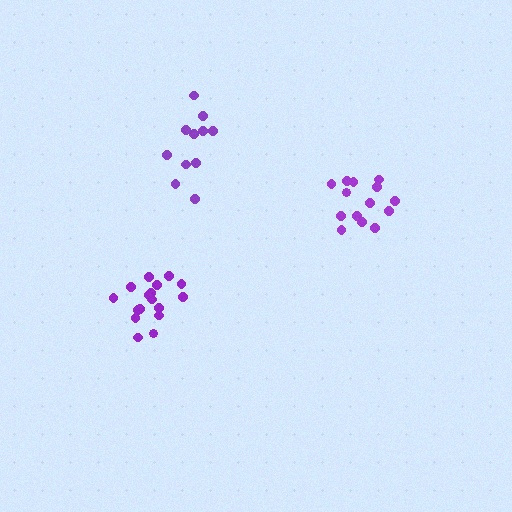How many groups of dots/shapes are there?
There are 3 groups.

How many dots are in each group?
Group 1: 17 dots, Group 2: 14 dots, Group 3: 11 dots (42 total).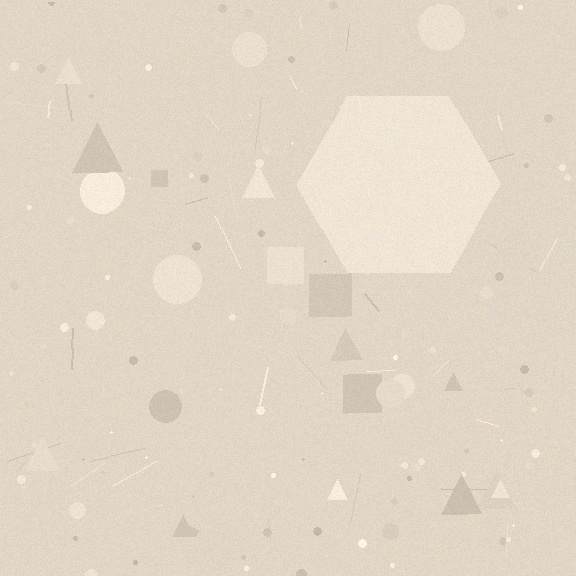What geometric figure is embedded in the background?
A hexagon is embedded in the background.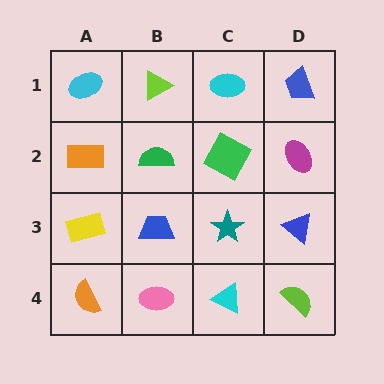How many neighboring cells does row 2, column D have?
3.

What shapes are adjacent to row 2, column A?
A cyan ellipse (row 1, column A), a yellow rectangle (row 3, column A), a green semicircle (row 2, column B).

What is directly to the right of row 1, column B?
A cyan ellipse.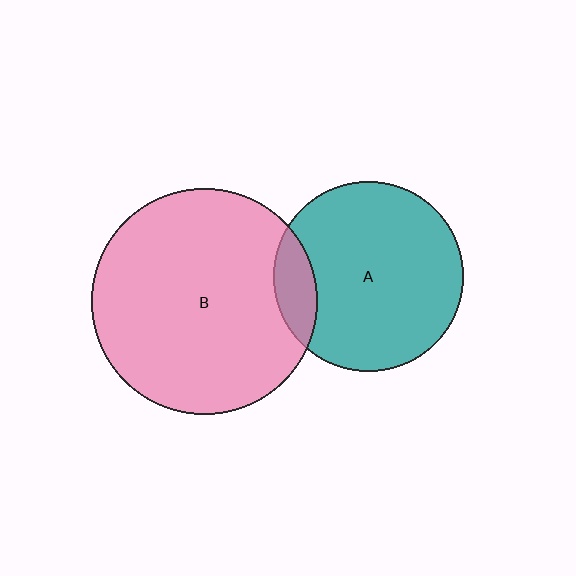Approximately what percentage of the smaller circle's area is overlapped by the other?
Approximately 15%.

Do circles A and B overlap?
Yes.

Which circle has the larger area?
Circle B (pink).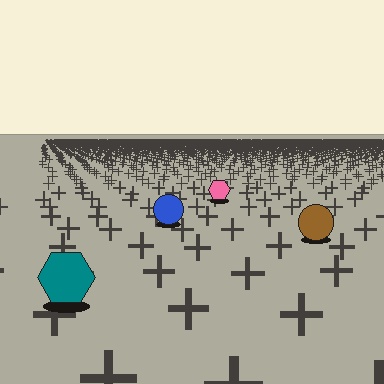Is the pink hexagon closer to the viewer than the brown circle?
No. The brown circle is closer — you can tell from the texture gradient: the ground texture is coarser near it.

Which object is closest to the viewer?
The teal hexagon is closest. The texture marks near it are larger and more spread out.